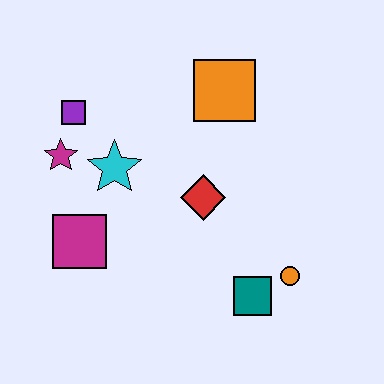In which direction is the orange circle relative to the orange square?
The orange circle is below the orange square.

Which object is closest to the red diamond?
The cyan star is closest to the red diamond.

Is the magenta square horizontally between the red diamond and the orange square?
No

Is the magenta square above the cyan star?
No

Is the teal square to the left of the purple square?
No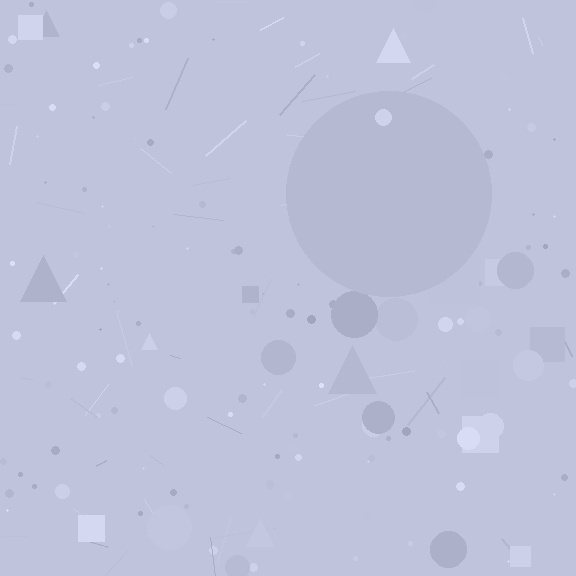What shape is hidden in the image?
A circle is hidden in the image.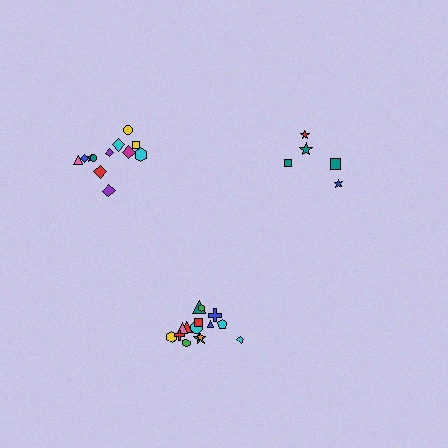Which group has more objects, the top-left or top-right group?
The top-left group.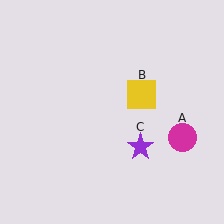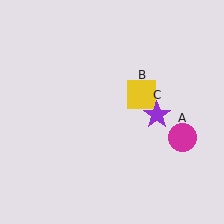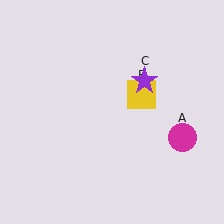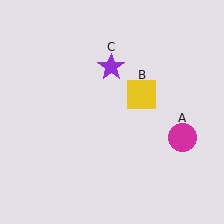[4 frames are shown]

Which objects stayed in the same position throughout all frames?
Magenta circle (object A) and yellow square (object B) remained stationary.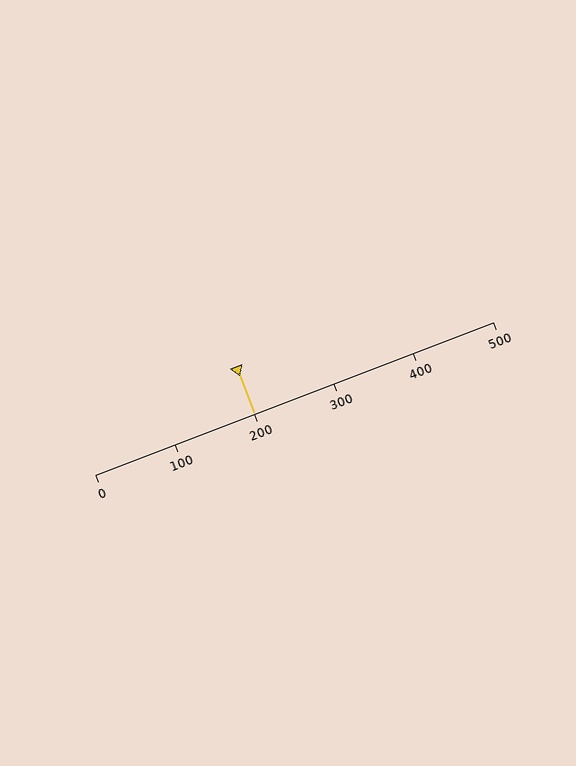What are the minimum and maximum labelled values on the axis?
The axis runs from 0 to 500.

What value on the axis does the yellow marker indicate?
The marker indicates approximately 200.